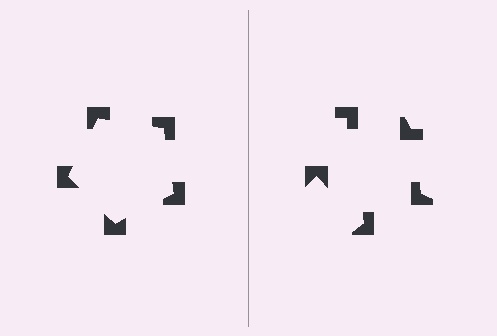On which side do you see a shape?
An illusory pentagon appears on the left side. On the right side the wedge cuts are rotated, so no coherent shape forms.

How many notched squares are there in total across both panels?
10 — 5 on each side.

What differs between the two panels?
The notched squares are positioned identically on both sides; only the wedge orientations differ. On the left they align to a pentagon; on the right they are misaligned.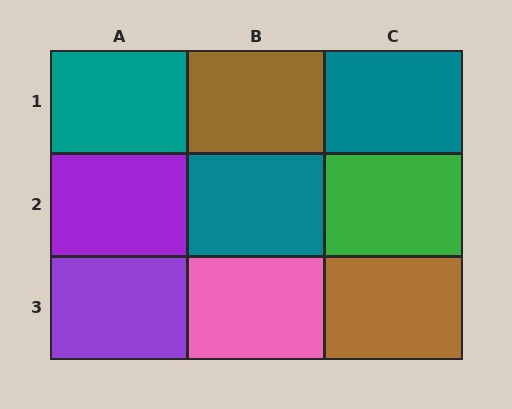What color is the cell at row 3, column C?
Brown.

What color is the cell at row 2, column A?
Purple.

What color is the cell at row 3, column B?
Pink.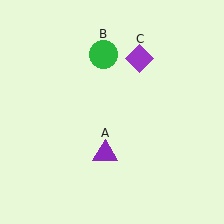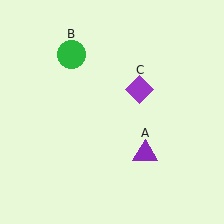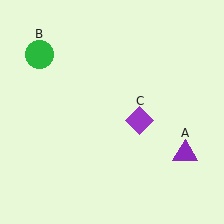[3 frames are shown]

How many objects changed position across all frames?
3 objects changed position: purple triangle (object A), green circle (object B), purple diamond (object C).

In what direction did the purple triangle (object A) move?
The purple triangle (object A) moved right.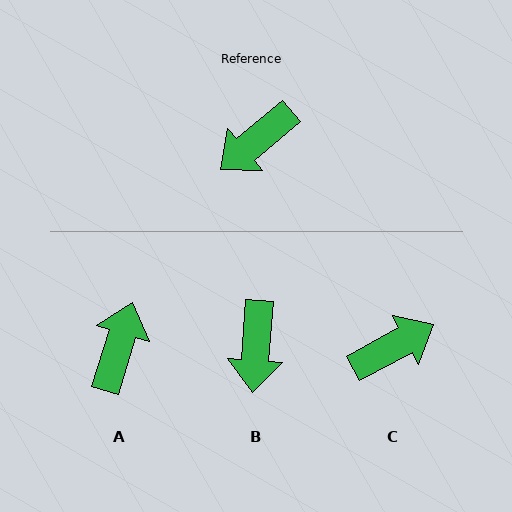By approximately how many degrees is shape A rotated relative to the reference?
Approximately 146 degrees clockwise.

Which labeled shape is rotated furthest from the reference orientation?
C, about 169 degrees away.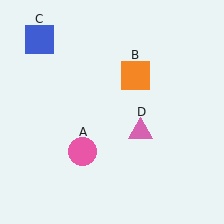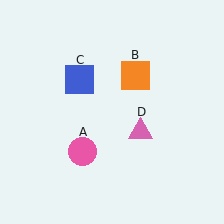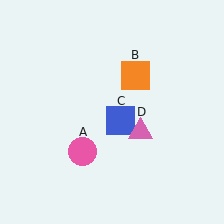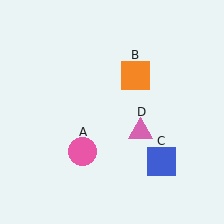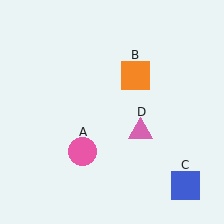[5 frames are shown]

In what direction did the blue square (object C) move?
The blue square (object C) moved down and to the right.